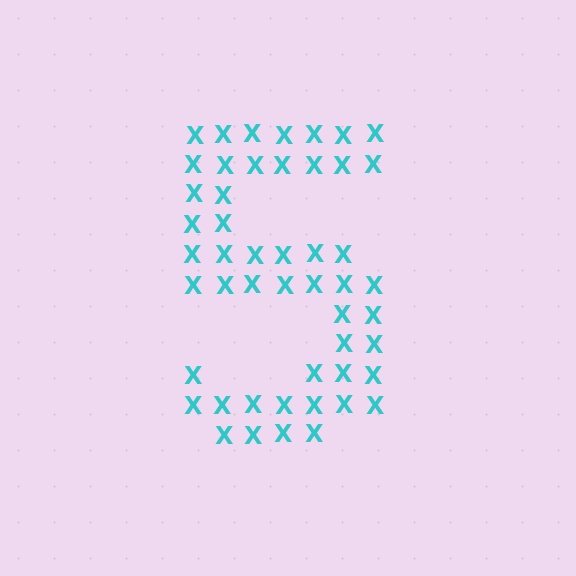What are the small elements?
The small elements are letter X's.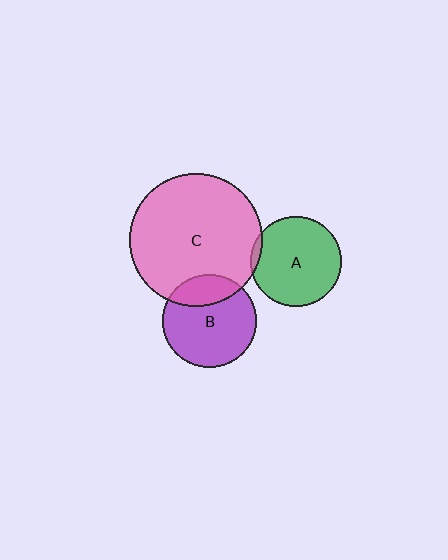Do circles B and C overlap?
Yes.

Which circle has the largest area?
Circle C (pink).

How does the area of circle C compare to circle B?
Approximately 2.0 times.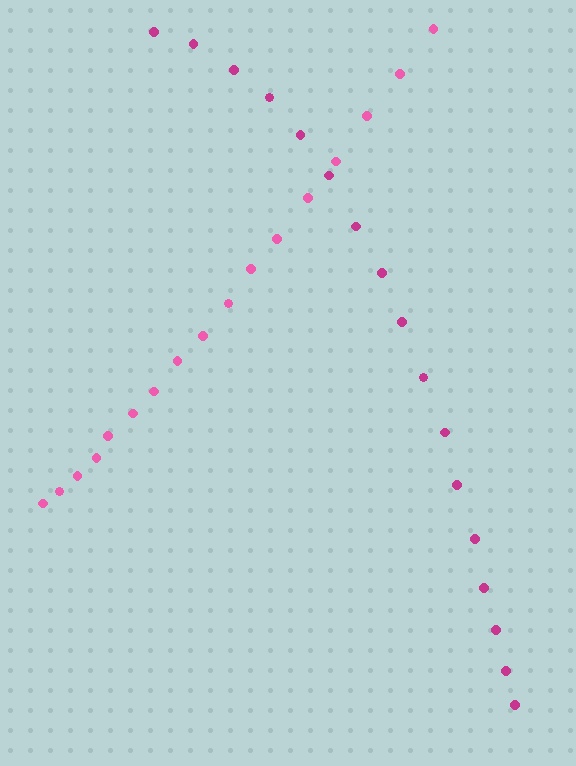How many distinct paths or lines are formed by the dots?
There are 2 distinct paths.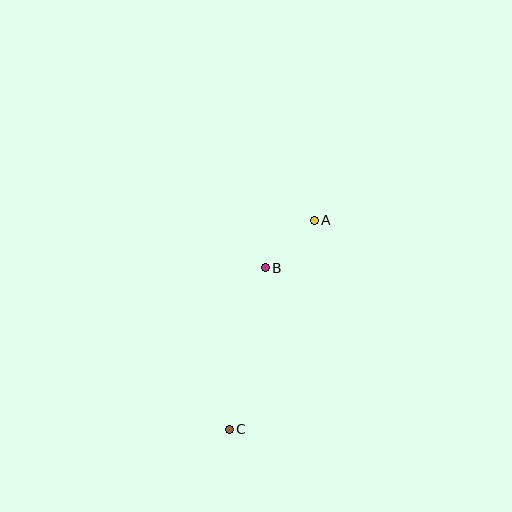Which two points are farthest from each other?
Points A and C are farthest from each other.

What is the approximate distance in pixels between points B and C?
The distance between B and C is approximately 165 pixels.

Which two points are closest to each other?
Points A and B are closest to each other.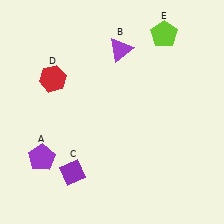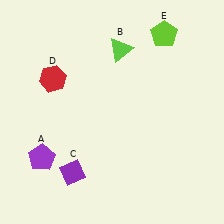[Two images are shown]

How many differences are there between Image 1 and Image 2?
There is 1 difference between the two images.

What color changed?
The triangle (B) changed from purple in Image 1 to lime in Image 2.